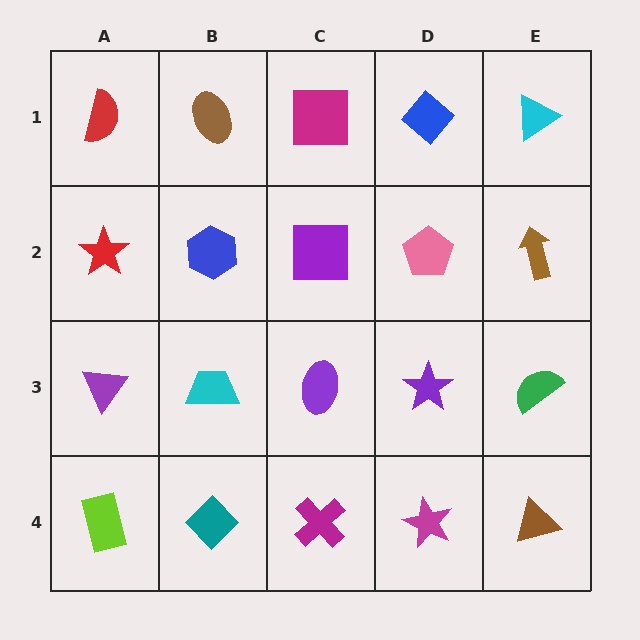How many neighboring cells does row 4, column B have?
3.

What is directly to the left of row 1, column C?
A brown ellipse.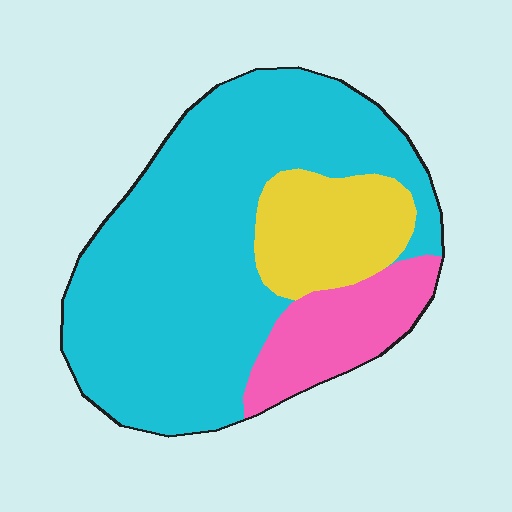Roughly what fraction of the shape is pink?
Pink covers 15% of the shape.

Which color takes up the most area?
Cyan, at roughly 70%.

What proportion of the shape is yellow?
Yellow covers 17% of the shape.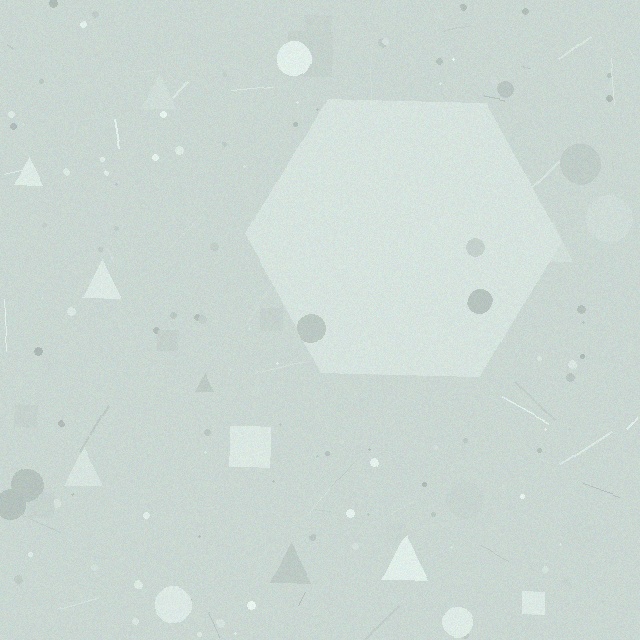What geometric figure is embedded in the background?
A hexagon is embedded in the background.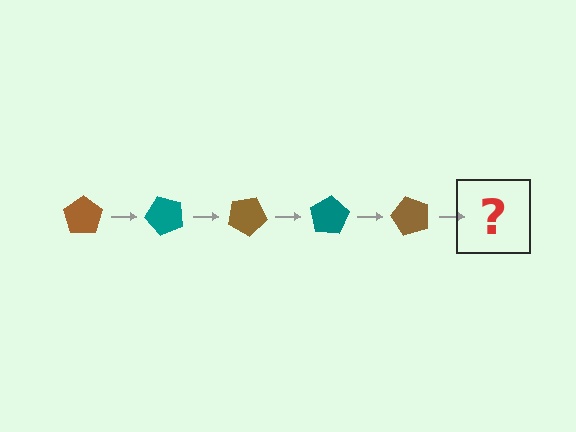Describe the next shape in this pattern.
It should be a teal pentagon, rotated 250 degrees from the start.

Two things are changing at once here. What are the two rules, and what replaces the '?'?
The two rules are that it rotates 50 degrees each step and the color cycles through brown and teal. The '?' should be a teal pentagon, rotated 250 degrees from the start.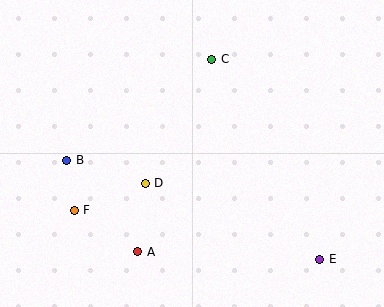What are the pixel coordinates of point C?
Point C is at (212, 59).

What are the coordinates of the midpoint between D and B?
The midpoint between D and B is at (106, 172).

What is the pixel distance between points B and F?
The distance between B and F is 51 pixels.